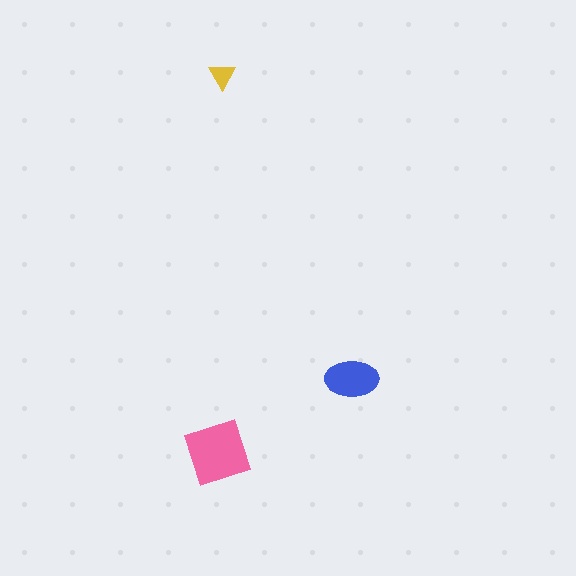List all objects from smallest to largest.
The yellow triangle, the blue ellipse, the pink square.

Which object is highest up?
The yellow triangle is topmost.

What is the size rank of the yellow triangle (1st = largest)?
3rd.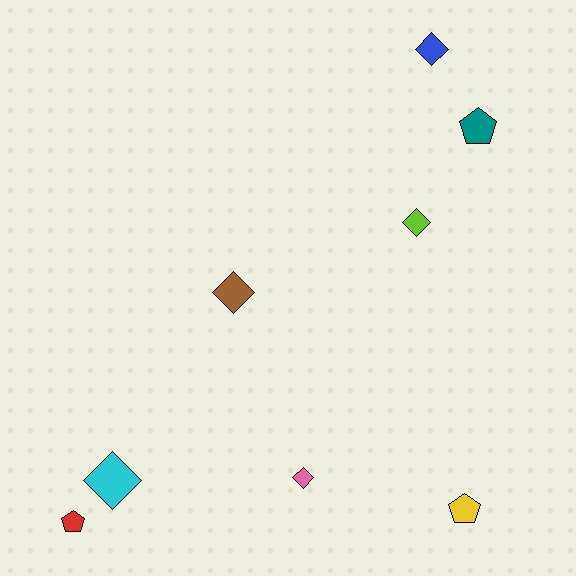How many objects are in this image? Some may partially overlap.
There are 8 objects.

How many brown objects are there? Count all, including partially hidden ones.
There is 1 brown object.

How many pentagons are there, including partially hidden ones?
There are 3 pentagons.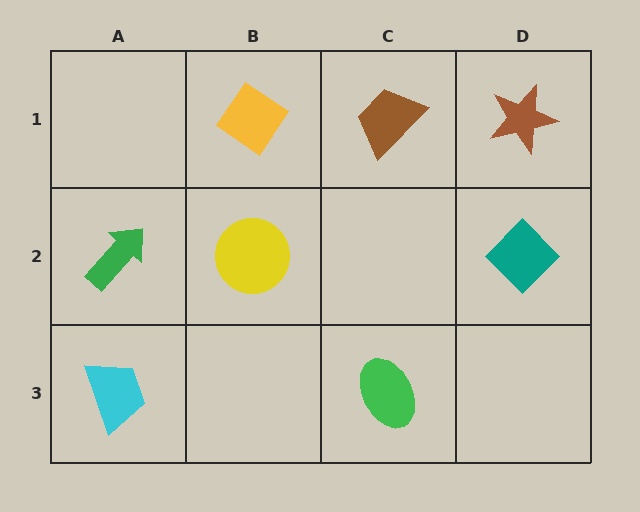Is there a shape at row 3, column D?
No, that cell is empty.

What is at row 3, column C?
A green ellipse.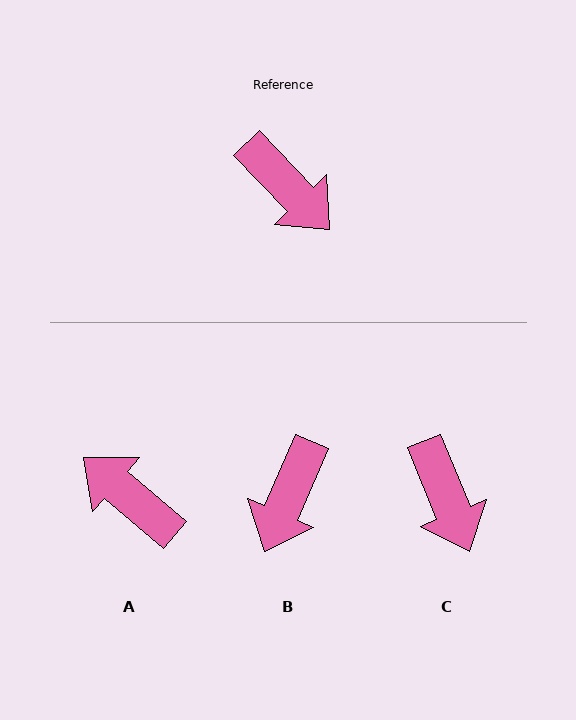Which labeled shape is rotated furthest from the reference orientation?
A, about 174 degrees away.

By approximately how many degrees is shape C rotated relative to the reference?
Approximately 21 degrees clockwise.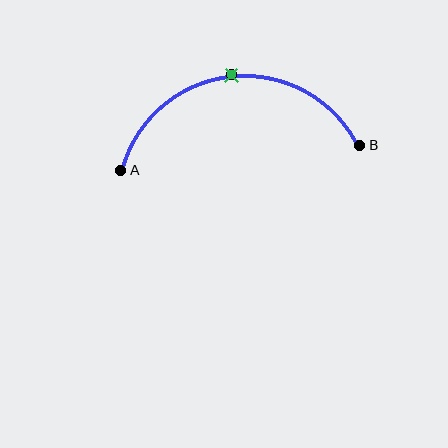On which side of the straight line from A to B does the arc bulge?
The arc bulges above the straight line connecting A and B.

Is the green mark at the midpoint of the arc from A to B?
Yes. The green mark lies on the arc at equal arc-length from both A and B — it is the arc midpoint.